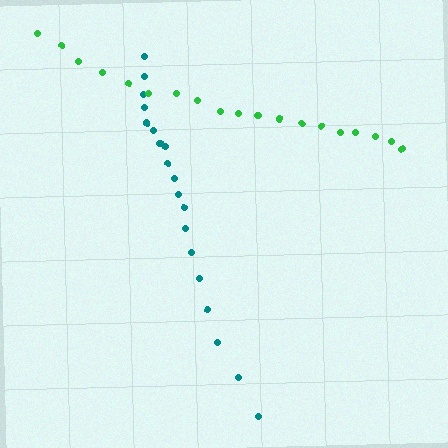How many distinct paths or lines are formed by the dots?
There are 2 distinct paths.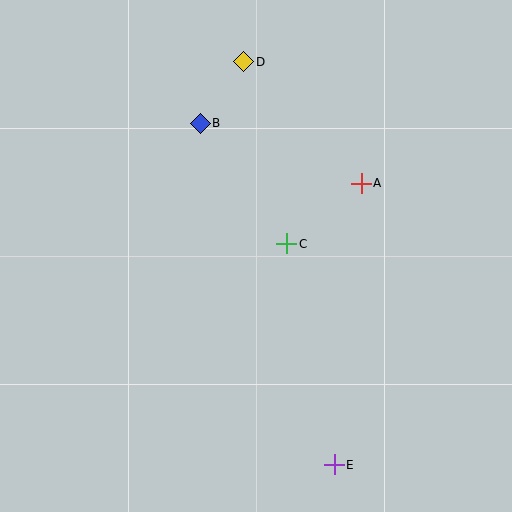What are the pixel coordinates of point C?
Point C is at (287, 244).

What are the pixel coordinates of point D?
Point D is at (244, 62).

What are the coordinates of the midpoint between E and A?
The midpoint between E and A is at (348, 324).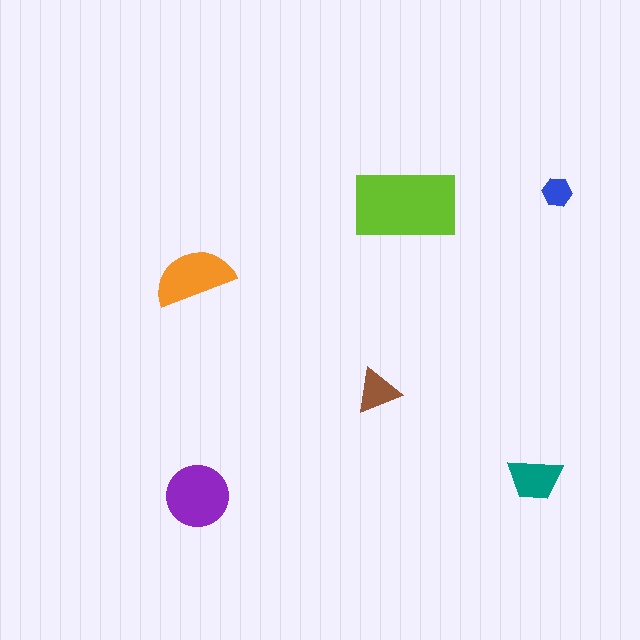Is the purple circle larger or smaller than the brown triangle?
Larger.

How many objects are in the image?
There are 6 objects in the image.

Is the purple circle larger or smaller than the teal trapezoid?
Larger.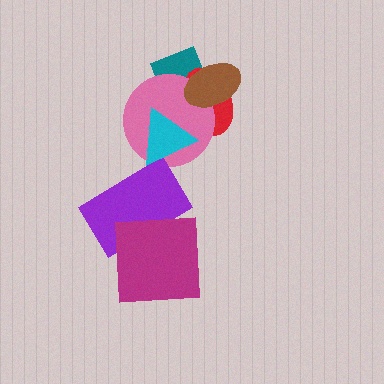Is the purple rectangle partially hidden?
Yes, it is partially covered by another shape.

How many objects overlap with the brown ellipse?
3 objects overlap with the brown ellipse.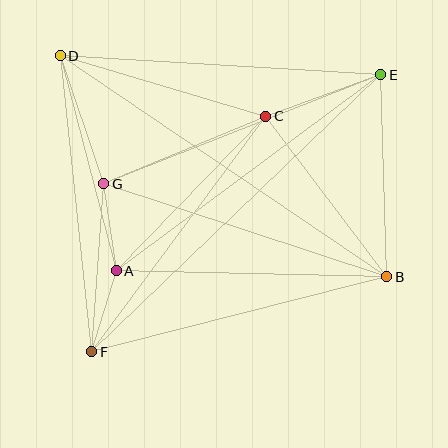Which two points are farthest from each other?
Points E and F are farthest from each other.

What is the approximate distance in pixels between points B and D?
The distance between B and D is approximately 394 pixels.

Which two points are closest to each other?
Points A and F are closest to each other.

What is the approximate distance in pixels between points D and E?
The distance between D and E is approximately 321 pixels.